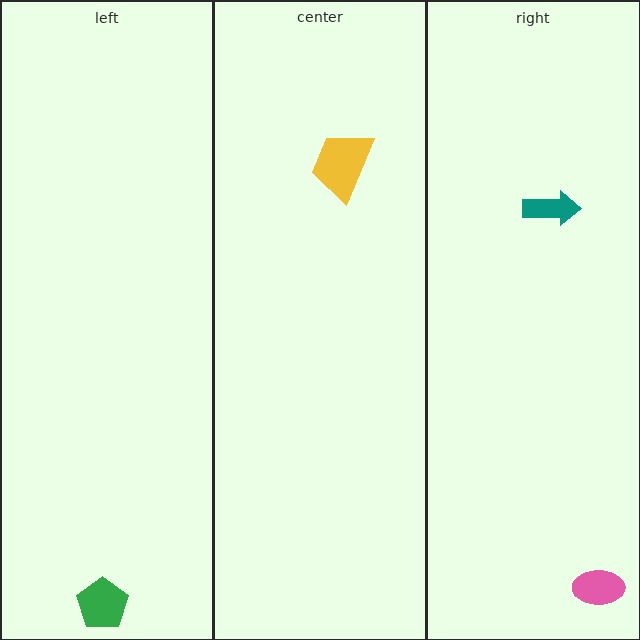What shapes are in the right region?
The teal arrow, the pink ellipse.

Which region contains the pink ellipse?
The right region.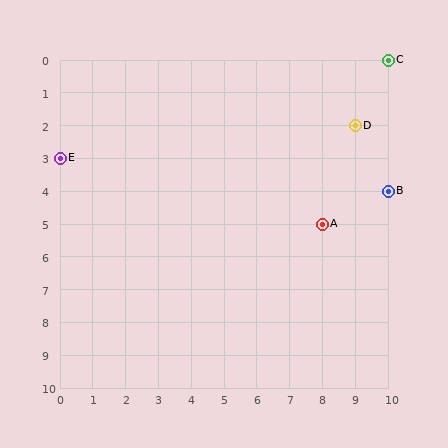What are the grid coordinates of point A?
Point A is at grid coordinates (8, 5).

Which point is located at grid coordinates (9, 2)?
Point D is at (9, 2).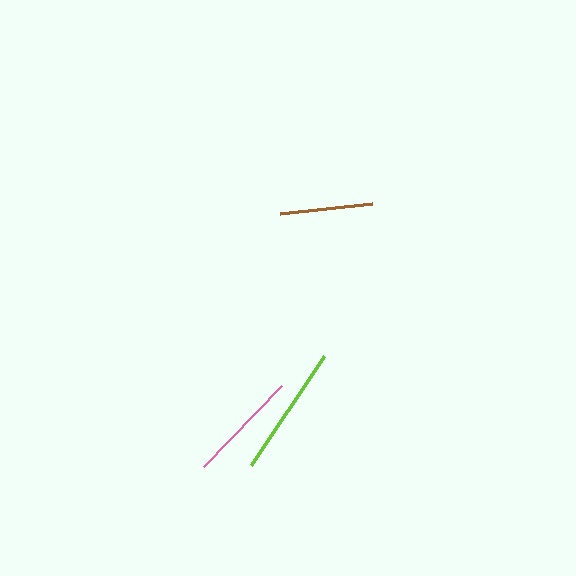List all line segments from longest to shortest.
From longest to shortest: lime, pink, brown.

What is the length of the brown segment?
The brown segment is approximately 93 pixels long.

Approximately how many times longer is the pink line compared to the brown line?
The pink line is approximately 1.2 times the length of the brown line.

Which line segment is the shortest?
The brown line is the shortest at approximately 93 pixels.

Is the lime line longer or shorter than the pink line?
The lime line is longer than the pink line.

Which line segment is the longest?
The lime line is the longest at approximately 131 pixels.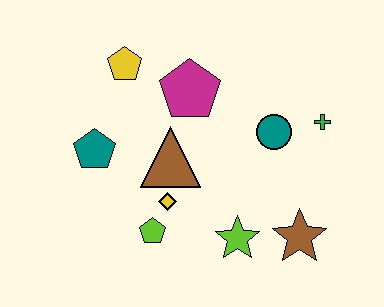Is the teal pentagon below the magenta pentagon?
Yes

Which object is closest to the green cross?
The teal circle is closest to the green cross.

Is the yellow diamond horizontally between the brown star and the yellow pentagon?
Yes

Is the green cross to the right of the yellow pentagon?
Yes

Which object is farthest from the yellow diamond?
The green cross is farthest from the yellow diamond.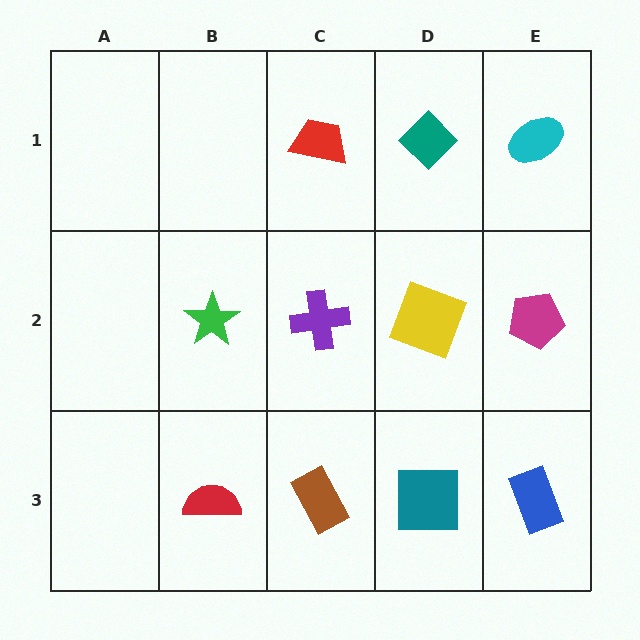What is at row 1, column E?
A cyan ellipse.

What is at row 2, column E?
A magenta pentagon.